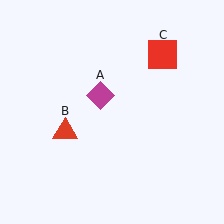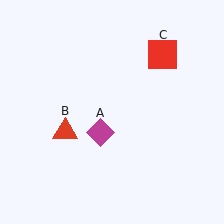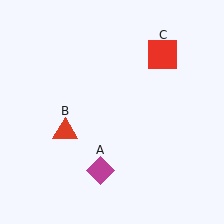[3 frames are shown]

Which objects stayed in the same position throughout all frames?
Red triangle (object B) and red square (object C) remained stationary.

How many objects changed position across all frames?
1 object changed position: magenta diamond (object A).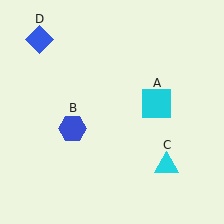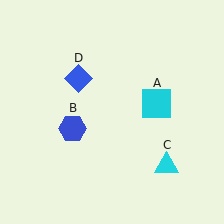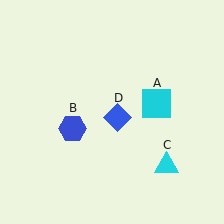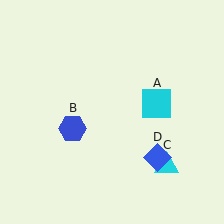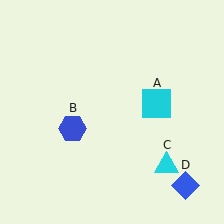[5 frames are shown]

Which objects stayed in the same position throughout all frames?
Cyan square (object A) and blue hexagon (object B) and cyan triangle (object C) remained stationary.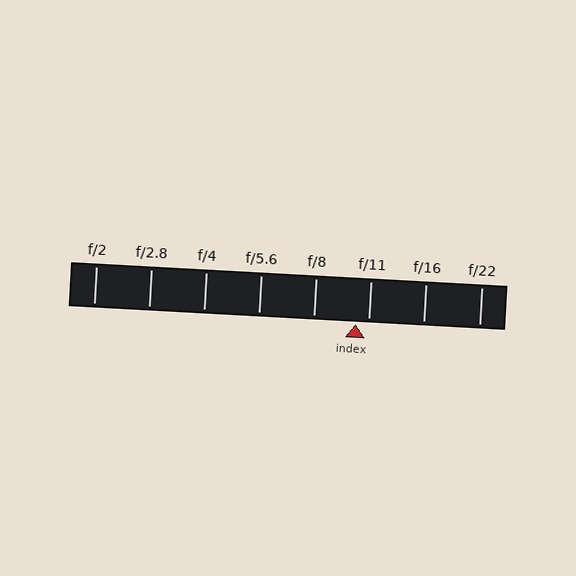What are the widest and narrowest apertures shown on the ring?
The widest aperture shown is f/2 and the narrowest is f/22.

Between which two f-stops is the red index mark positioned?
The index mark is between f/8 and f/11.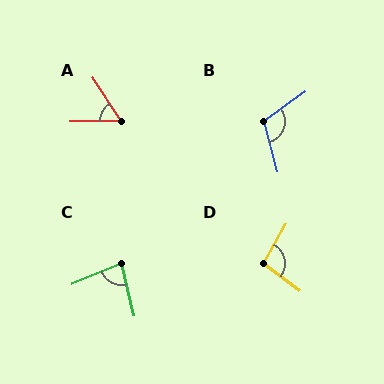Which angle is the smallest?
A, at approximately 57 degrees.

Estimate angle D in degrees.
Approximately 97 degrees.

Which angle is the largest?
B, at approximately 110 degrees.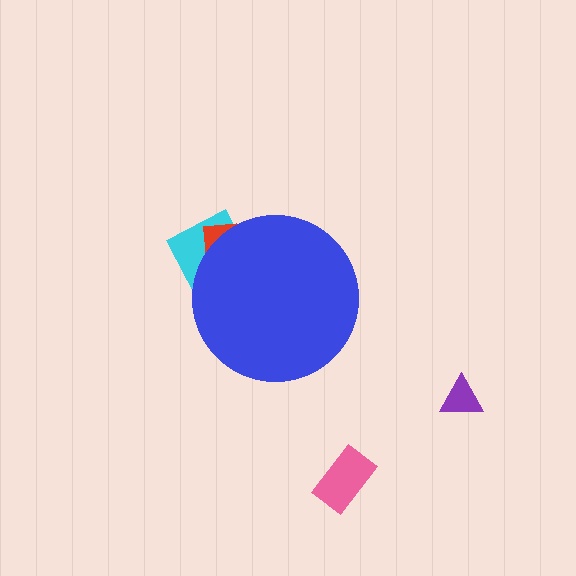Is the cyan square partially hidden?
Yes, the cyan square is partially hidden behind the blue circle.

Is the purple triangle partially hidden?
No, the purple triangle is fully visible.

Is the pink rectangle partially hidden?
No, the pink rectangle is fully visible.